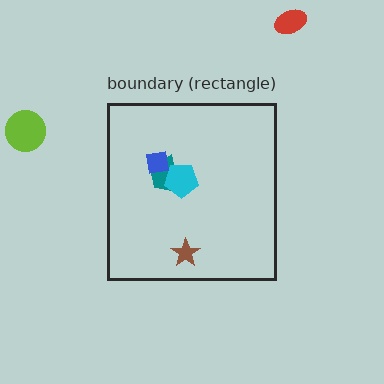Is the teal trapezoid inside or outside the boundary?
Inside.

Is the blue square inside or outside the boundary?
Inside.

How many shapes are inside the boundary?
4 inside, 2 outside.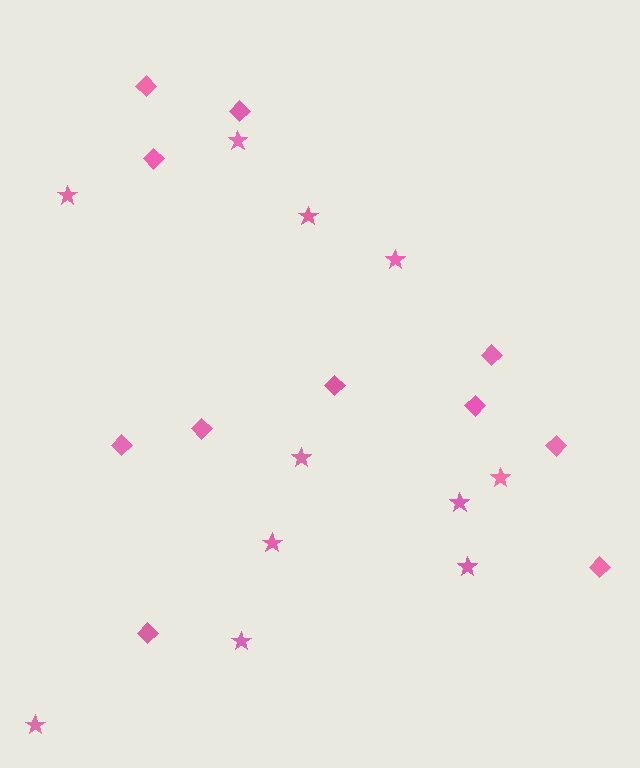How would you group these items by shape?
There are 2 groups: one group of diamonds (11) and one group of stars (11).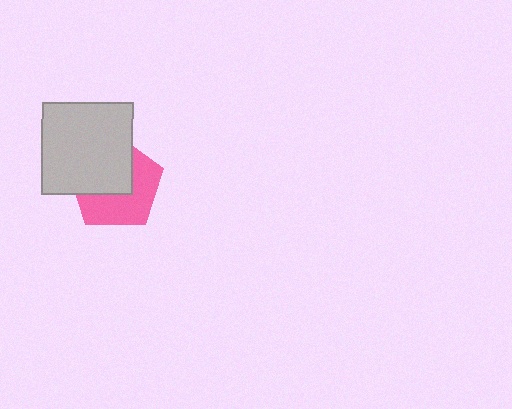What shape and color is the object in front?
The object in front is a light gray rectangle.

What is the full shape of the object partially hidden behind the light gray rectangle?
The partially hidden object is a pink pentagon.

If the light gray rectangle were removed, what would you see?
You would see the complete pink pentagon.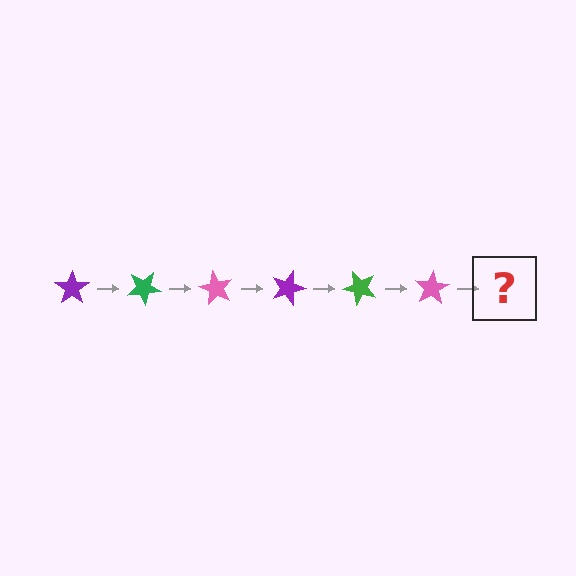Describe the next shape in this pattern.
It should be a purple star, rotated 180 degrees from the start.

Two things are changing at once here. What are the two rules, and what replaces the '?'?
The two rules are that it rotates 30 degrees each step and the color cycles through purple, green, and pink. The '?' should be a purple star, rotated 180 degrees from the start.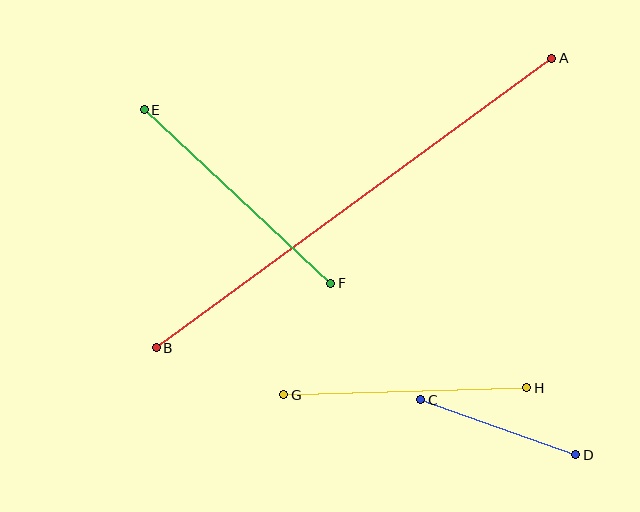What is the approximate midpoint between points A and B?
The midpoint is at approximately (354, 203) pixels.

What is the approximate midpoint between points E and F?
The midpoint is at approximately (238, 197) pixels.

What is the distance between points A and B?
The distance is approximately 490 pixels.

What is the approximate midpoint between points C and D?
The midpoint is at approximately (498, 427) pixels.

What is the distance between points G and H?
The distance is approximately 243 pixels.